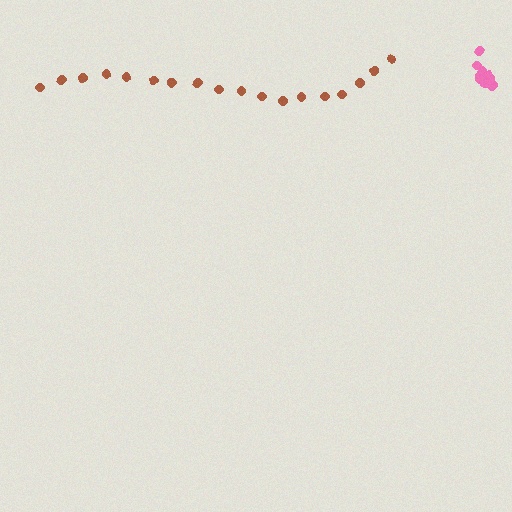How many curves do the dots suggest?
There are 2 distinct paths.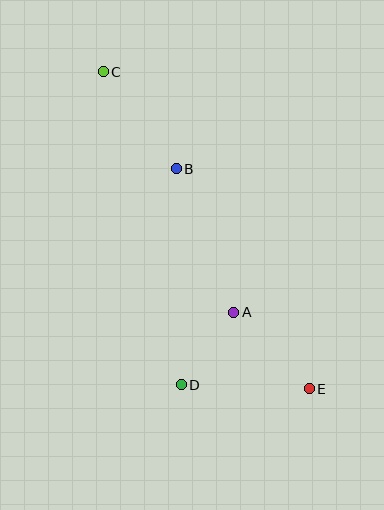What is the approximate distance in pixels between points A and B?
The distance between A and B is approximately 155 pixels.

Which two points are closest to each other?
Points A and D are closest to each other.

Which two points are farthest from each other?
Points C and E are farthest from each other.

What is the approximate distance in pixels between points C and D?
The distance between C and D is approximately 323 pixels.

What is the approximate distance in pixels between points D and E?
The distance between D and E is approximately 128 pixels.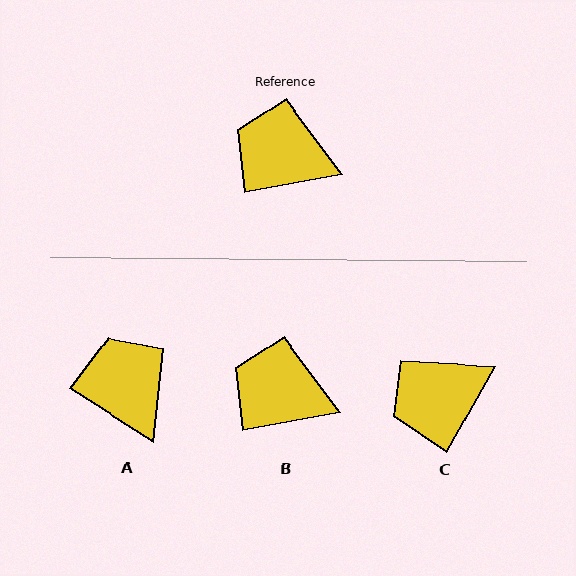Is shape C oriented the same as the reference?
No, it is off by about 50 degrees.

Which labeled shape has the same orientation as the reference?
B.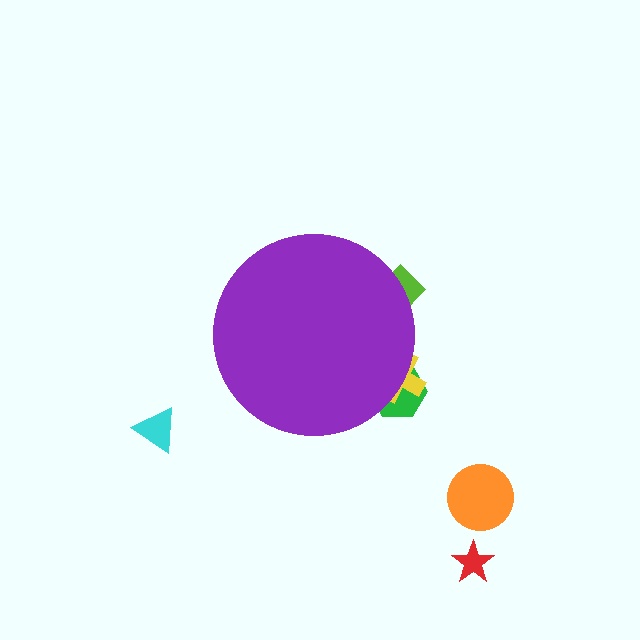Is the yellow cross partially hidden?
Yes, the yellow cross is partially hidden behind the purple circle.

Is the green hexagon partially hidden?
Yes, the green hexagon is partially hidden behind the purple circle.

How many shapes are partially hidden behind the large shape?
3 shapes are partially hidden.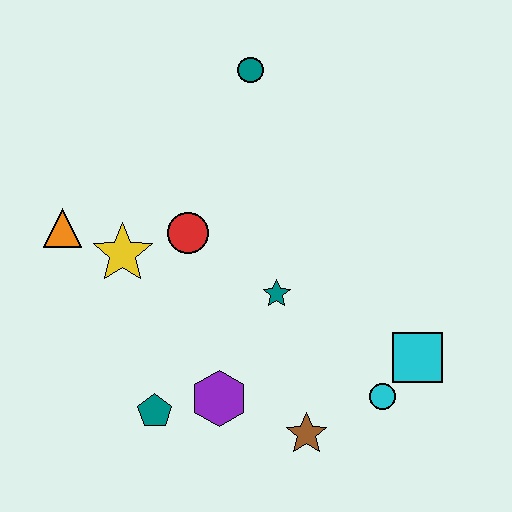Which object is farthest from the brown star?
The teal circle is farthest from the brown star.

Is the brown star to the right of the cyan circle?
No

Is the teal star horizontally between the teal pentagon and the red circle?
No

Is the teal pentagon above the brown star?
Yes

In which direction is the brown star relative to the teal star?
The brown star is below the teal star.